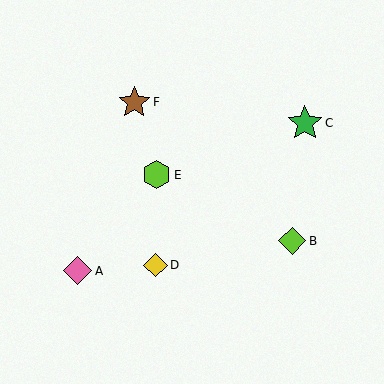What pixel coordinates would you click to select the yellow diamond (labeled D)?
Click at (156, 265) to select the yellow diamond D.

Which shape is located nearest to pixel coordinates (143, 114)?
The brown star (labeled F) at (134, 102) is nearest to that location.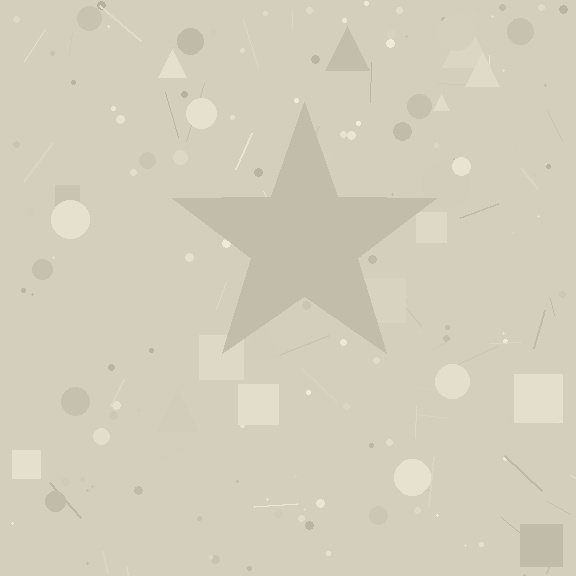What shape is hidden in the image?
A star is hidden in the image.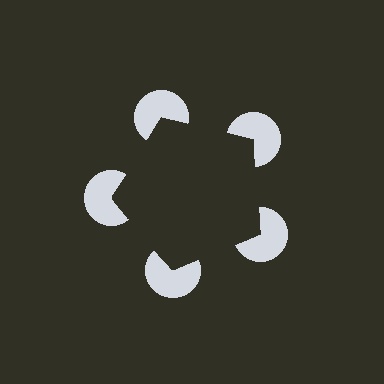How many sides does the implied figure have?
5 sides.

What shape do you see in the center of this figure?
An illusory pentagon — its edges are inferred from the aligned wedge cuts in the pac-man discs, not physically drawn.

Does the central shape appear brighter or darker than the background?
It typically appears slightly darker than the background, even though no actual brightness change is drawn.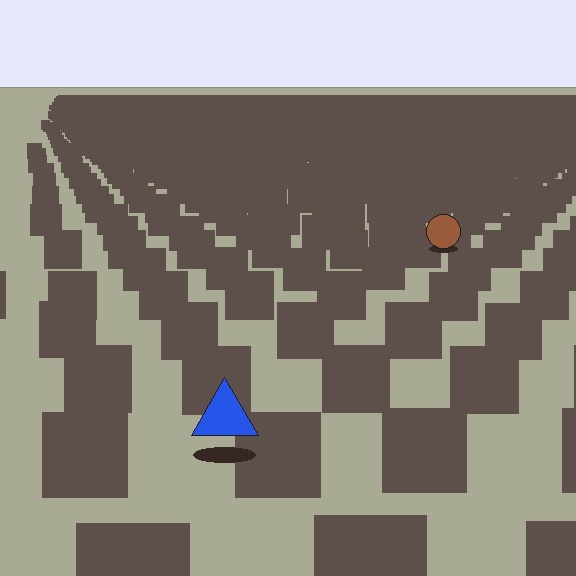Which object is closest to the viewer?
The blue triangle is closest. The texture marks near it are larger and more spread out.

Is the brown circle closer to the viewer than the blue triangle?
No. The blue triangle is closer — you can tell from the texture gradient: the ground texture is coarser near it.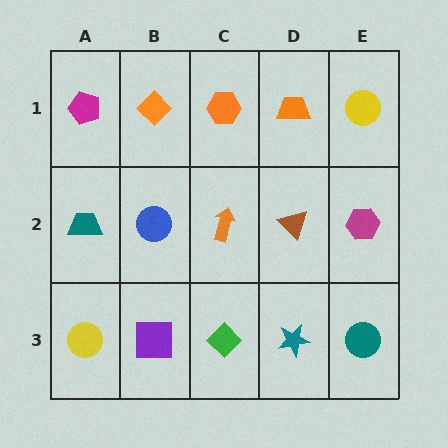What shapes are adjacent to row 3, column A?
A teal trapezoid (row 2, column A), a purple square (row 3, column B).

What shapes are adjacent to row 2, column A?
A magenta pentagon (row 1, column A), a yellow circle (row 3, column A), a blue circle (row 2, column B).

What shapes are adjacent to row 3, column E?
A magenta hexagon (row 2, column E), a teal star (row 3, column D).